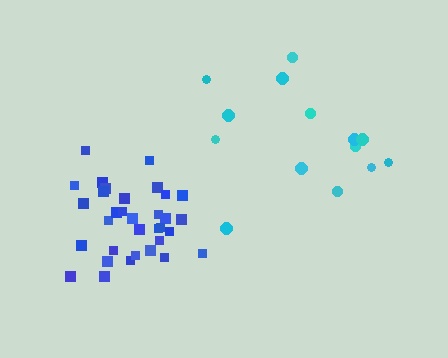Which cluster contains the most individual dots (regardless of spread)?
Blue (33).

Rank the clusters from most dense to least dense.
blue, cyan.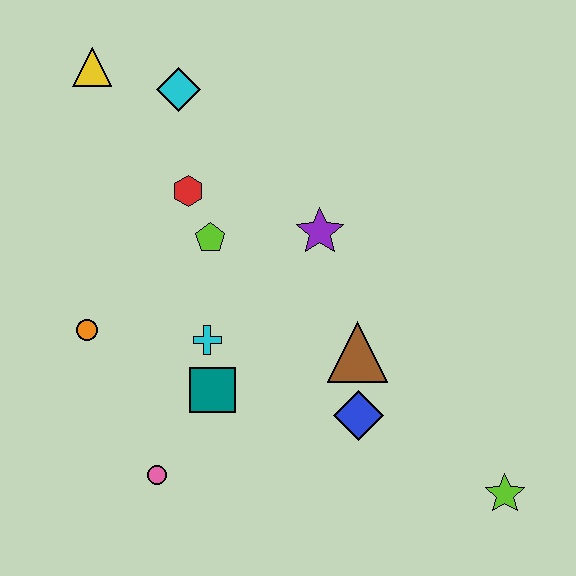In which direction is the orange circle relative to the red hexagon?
The orange circle is below the red hexagon.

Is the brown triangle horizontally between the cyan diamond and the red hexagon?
No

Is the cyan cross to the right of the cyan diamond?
Yes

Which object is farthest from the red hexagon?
The lime star is farthest from the red hexagon.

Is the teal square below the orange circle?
Yes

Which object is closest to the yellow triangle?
The cyan diamond is closest to the yellow triangle.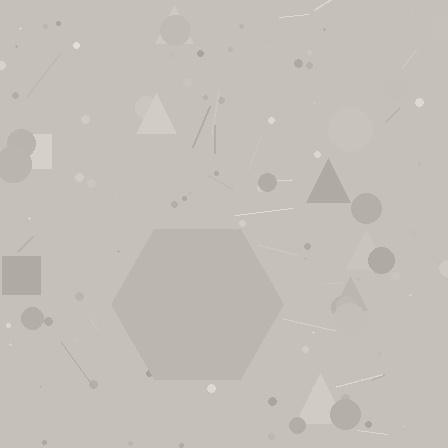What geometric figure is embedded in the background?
A hexagon is embedded in the background.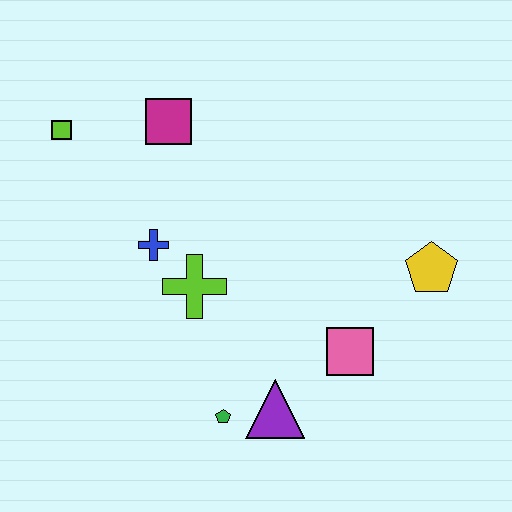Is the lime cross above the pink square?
Yes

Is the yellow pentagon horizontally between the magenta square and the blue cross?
No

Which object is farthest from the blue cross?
The yellow pentagon is farthest from the blue cross.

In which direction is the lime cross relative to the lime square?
The lime cross is below the lime square.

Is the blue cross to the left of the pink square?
Yes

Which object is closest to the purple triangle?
The green pentagon is closest to the purple triangle.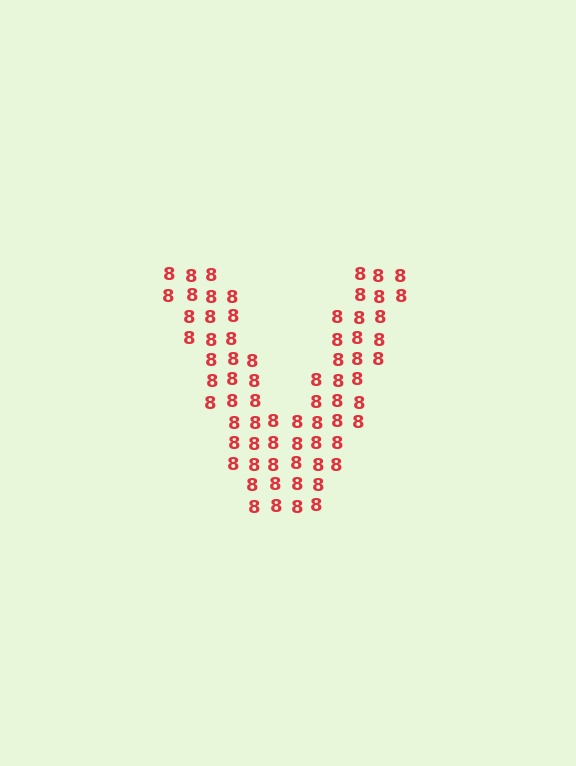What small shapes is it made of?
It is made of small digit 8's.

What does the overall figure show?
The overall figure shows the letter V.